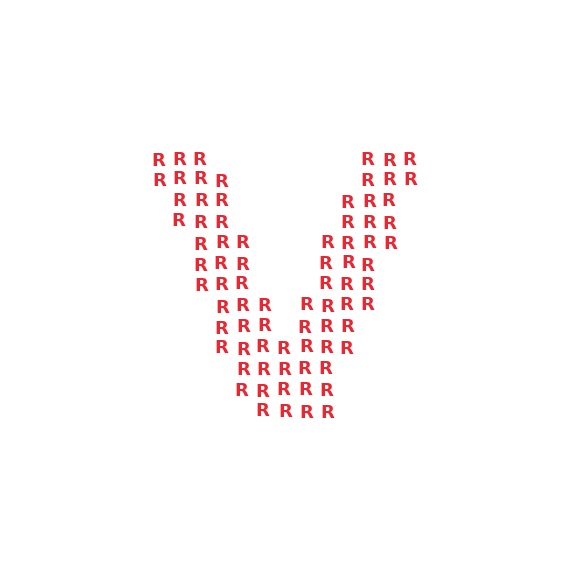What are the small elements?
The small elements are letter R's.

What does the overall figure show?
The overall figure shows the letter V.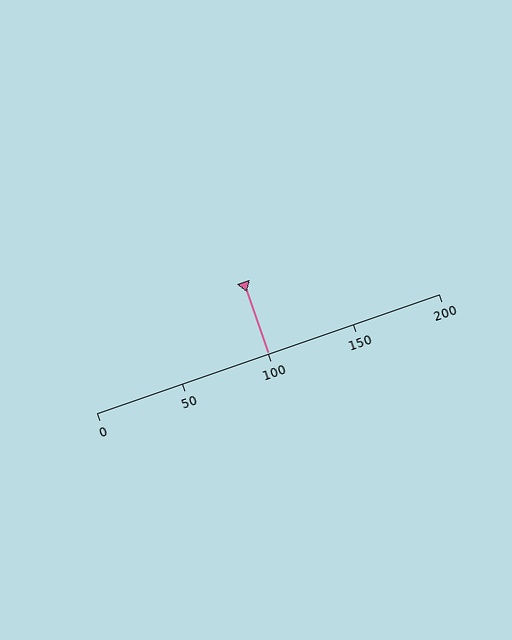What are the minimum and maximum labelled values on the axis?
The axis runs from 0 to 200.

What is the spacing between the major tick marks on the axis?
The major ticks are spaced 50 apart.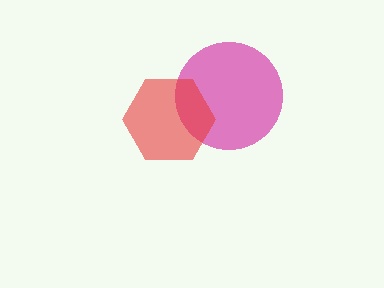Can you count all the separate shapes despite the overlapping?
Yes, there are 2 separate shapes.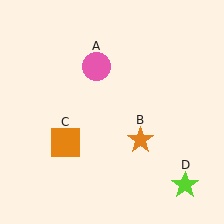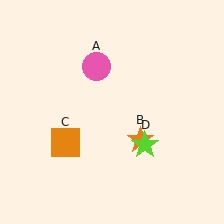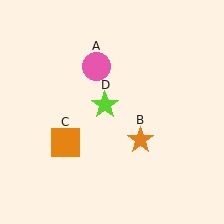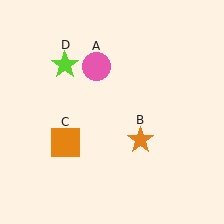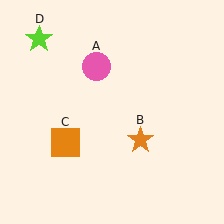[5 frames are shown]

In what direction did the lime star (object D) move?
The lime star (object D) moved up and to the left.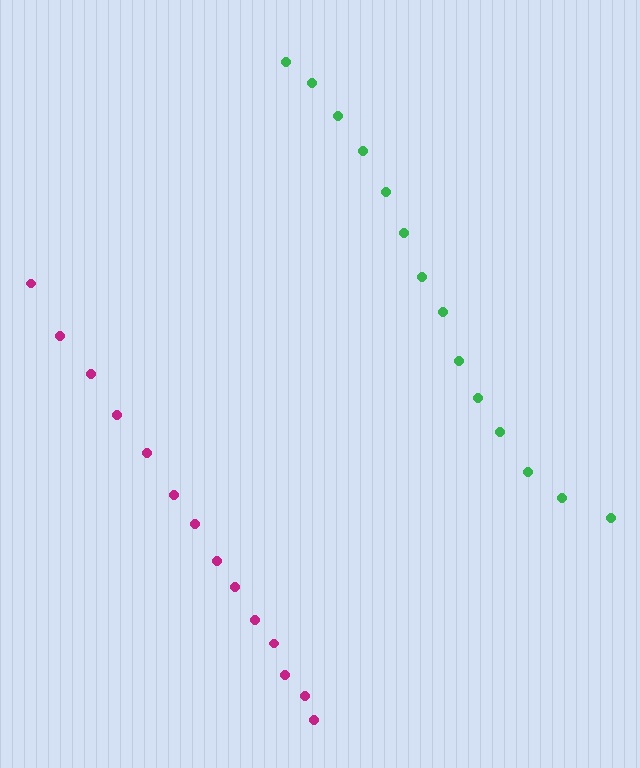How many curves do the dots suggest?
There are 2 distinct paths.